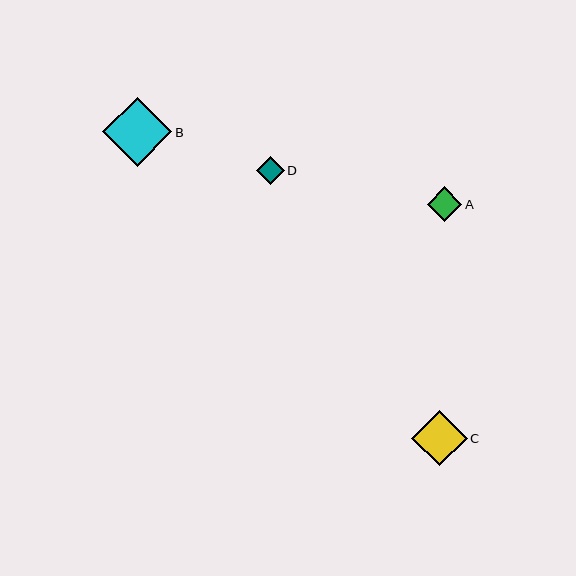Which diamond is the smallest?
Diamond D is the smallest with a size of approximately 28 pixels.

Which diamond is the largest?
Diamond B is the largest with a size of approximately 69 pixels.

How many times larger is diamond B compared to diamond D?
Diamond B is approximately 2.5 times the size of diamond D.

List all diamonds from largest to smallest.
From largest to smallest: B, C, A, D.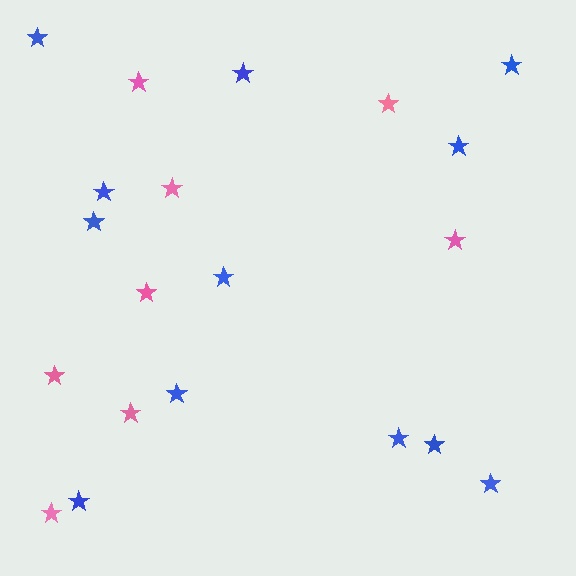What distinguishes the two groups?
There are 2 groups: one group of blue stars (12) and one group of pink stars (8).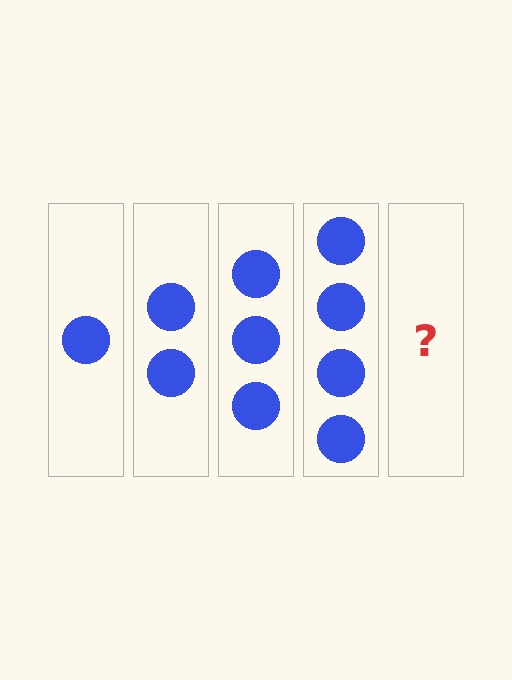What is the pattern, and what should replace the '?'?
The pattern is that each step adds one more circle. The '?' should be 5 circles.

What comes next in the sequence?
The next element should be 5 circles.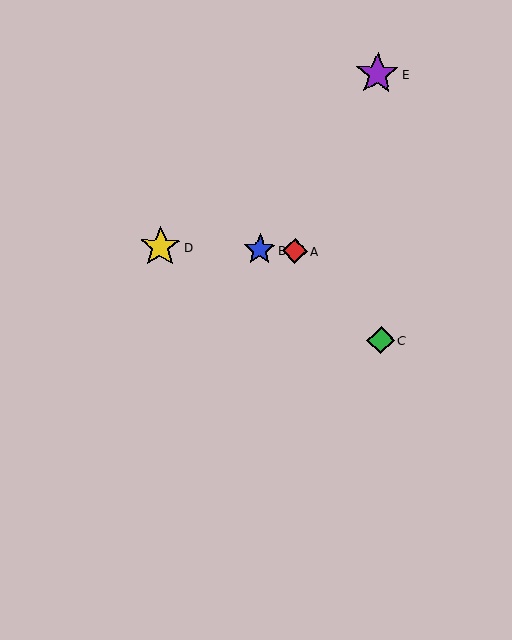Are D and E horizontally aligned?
No, D is at y≈247 and E is at y≈74.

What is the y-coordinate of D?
Object D is at y≈247.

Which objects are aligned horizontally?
Objects A, B, D are aligned horizontally.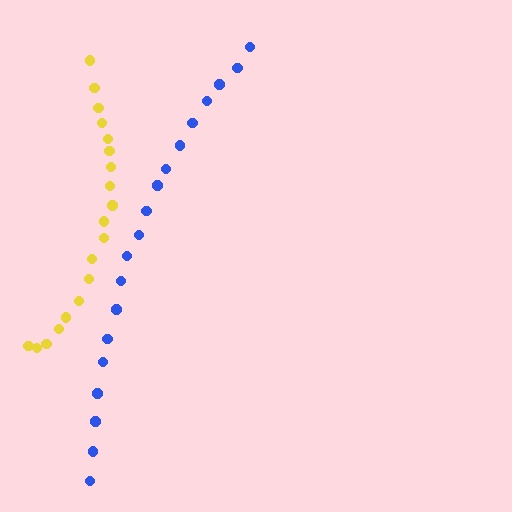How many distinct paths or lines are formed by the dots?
There are 2 distinct paths.